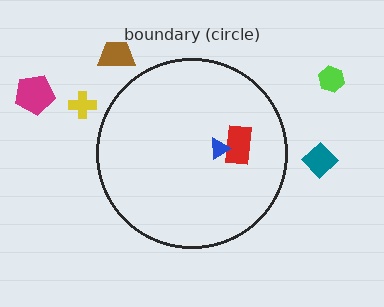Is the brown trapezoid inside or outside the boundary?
Outside.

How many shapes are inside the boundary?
2 inside, 5 outside.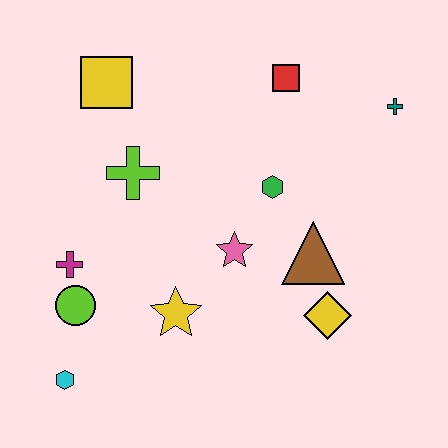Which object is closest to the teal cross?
The red square is closest to the teal cross.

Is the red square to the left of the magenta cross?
No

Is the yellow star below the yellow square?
Yes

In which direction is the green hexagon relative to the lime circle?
The green hexagon is to the right of the lime circle.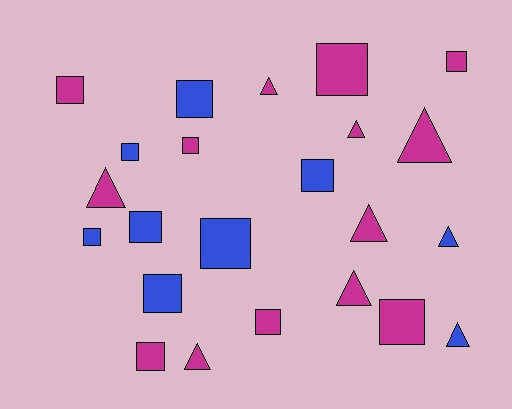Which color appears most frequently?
Magenta, with 14 objects.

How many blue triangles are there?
There are 2 blue triangles.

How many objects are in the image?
There are 23 objects.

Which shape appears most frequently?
Square, with 14 objects.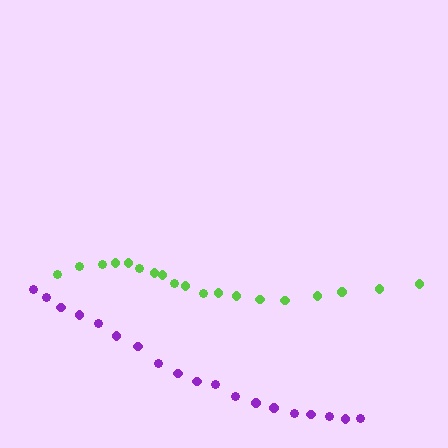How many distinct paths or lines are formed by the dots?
There are 2 distinct paths.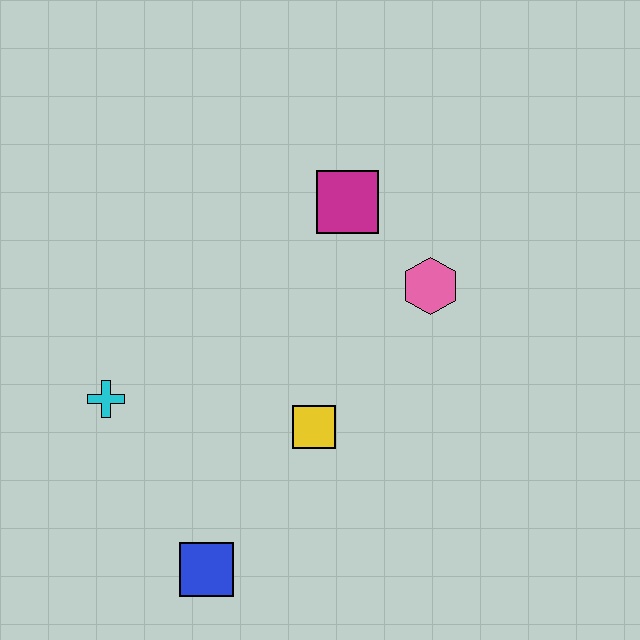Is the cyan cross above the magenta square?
No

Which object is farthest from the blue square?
The magenta square is farthest from the blue square.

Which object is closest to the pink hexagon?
The magenta square is closest to the pink hexagon.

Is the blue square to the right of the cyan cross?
Yes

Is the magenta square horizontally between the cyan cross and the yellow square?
No